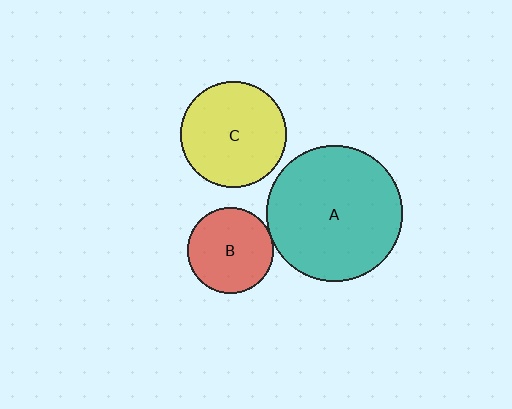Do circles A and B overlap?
Yes.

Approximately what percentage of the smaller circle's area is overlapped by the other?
Approximately 5%.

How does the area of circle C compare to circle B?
Approximately 1.5 times.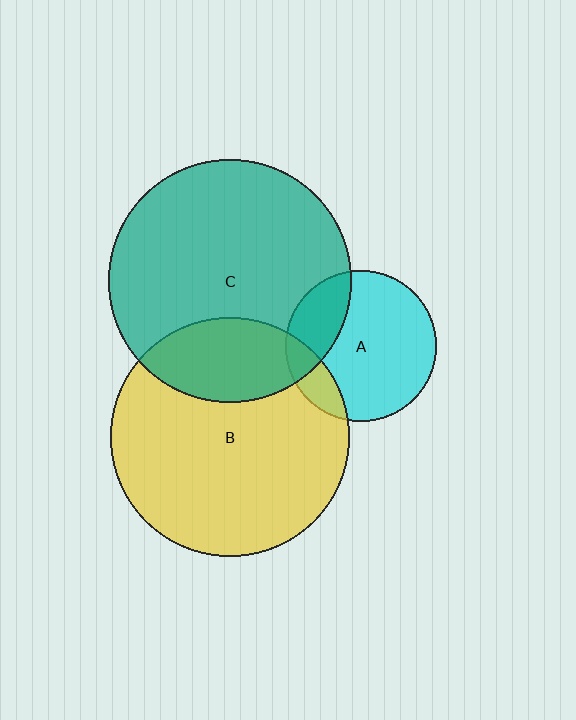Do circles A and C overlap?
Yes.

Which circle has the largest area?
Circle C (teal).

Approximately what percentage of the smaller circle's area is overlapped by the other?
Approximately 25%.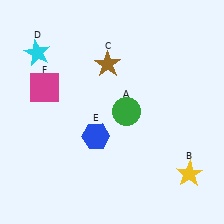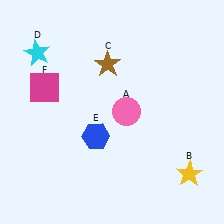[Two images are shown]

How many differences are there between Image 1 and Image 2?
There is 1 difference between the two images.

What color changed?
The circle (A) changed from green in Image 1 to pink in Image 2.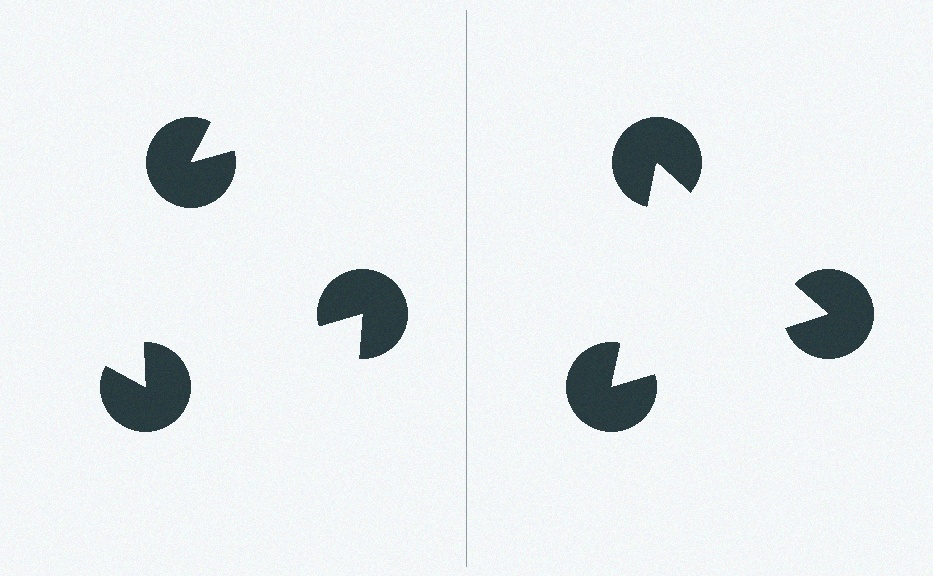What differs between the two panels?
The pac-man discs are positioned identically on both sides; only the wedge orientations differ. On the right they align to a triangle; on the left they are misaligned.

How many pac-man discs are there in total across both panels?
6 — 3 on each side.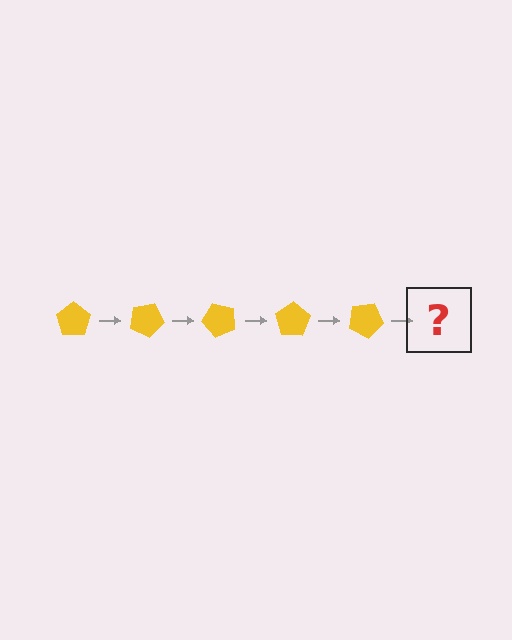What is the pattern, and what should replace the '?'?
The pattern is that the pentagon rotates 25 degrees each step. The '?' should be a yellow pentagon rotated 125 degrees.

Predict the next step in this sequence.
The next step is a yellow pentagon rotated 125 degrees.